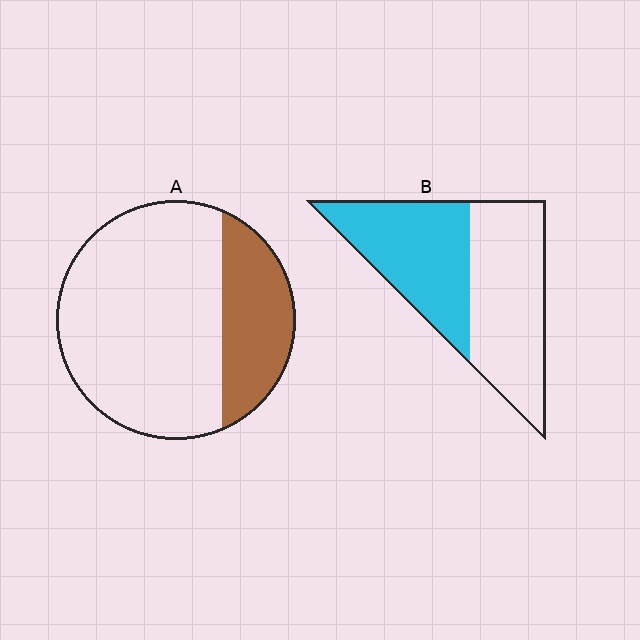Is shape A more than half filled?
No.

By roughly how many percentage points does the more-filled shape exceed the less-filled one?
By roughly 20 percentage points (B over A).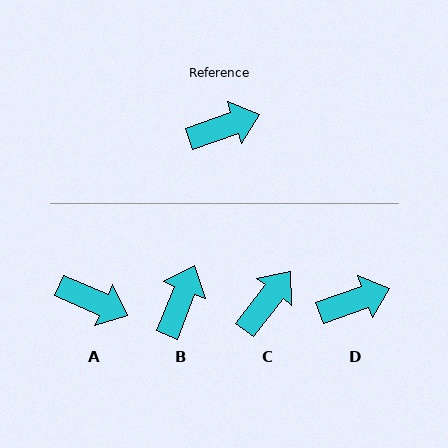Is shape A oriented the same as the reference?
No, it is off by about 43 degrees.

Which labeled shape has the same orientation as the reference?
D.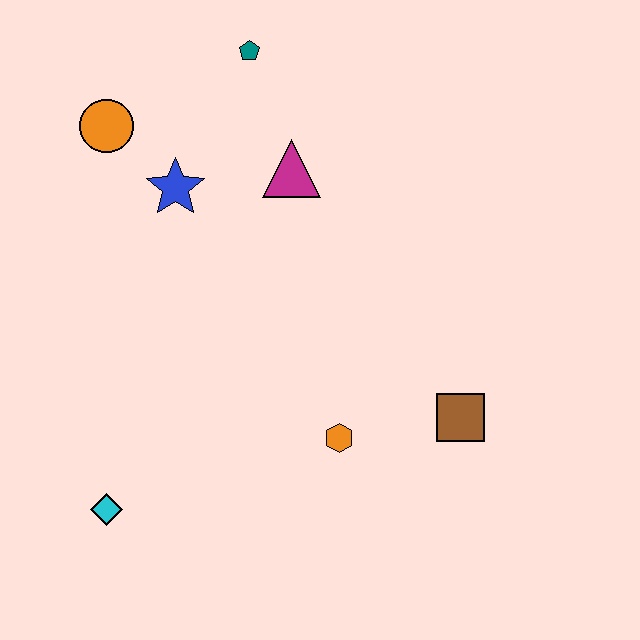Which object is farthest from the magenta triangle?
The cyan diamond is farthest from the magenta triangle.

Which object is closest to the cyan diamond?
The orange hexagon is closest to the cyan diamond.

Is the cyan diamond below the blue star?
Yes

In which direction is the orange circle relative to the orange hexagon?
The orange circle is above the orange hexagon.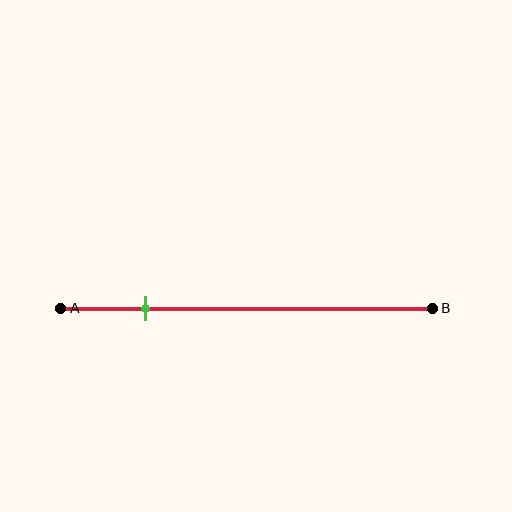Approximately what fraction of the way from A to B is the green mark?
The green mark is approximately 25% of the way from A to B.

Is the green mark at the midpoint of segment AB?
No, the mark is at about 25% from A, not at the 50% midpoint.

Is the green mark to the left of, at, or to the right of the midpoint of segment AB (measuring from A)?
The green mark is to the left of the midpoint of segment AB.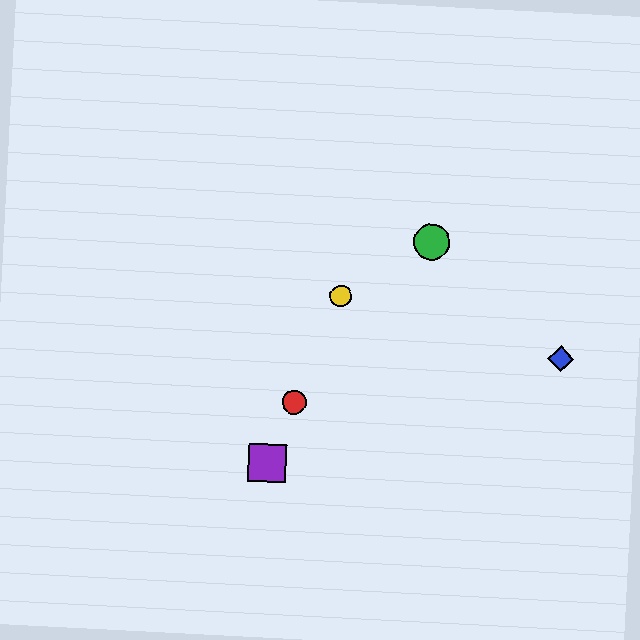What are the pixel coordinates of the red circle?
The red circle is at (294, 402).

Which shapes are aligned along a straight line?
The red circle, the yellow circle, the purple square are aligned along a straight line.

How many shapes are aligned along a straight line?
3 shapes (the red circle, the yellow circle, the purple square) are aligned along a straight line.